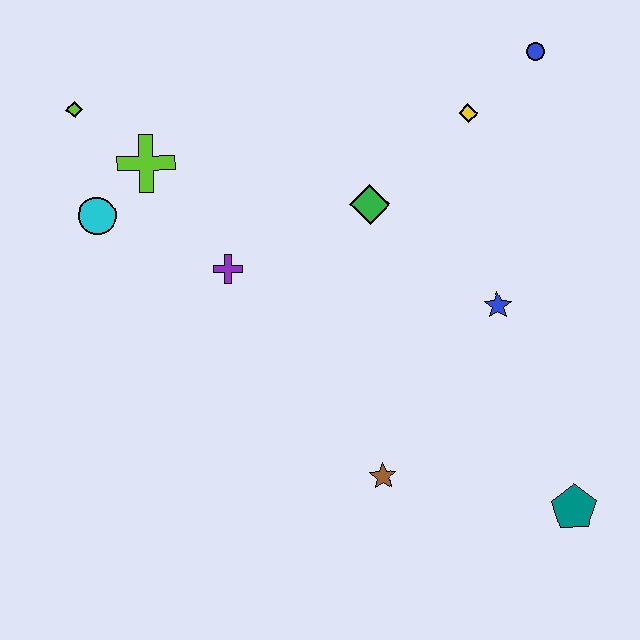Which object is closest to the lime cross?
The cyan circle is closest to the lime cross.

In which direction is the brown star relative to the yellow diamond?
The brown star is below the yellow diamond.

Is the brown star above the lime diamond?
No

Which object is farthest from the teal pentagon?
The lime diamond is farthest from the teal pentagon.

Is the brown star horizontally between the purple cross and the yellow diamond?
Yes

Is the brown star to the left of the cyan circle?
No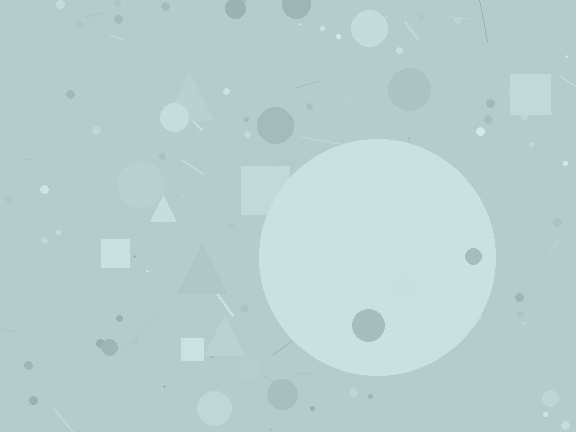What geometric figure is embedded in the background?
A circle is embedded in the background.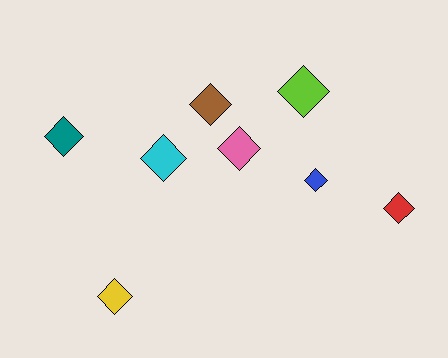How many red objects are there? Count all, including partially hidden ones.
There is 1 red object.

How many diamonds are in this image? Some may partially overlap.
There are 8 diamonds.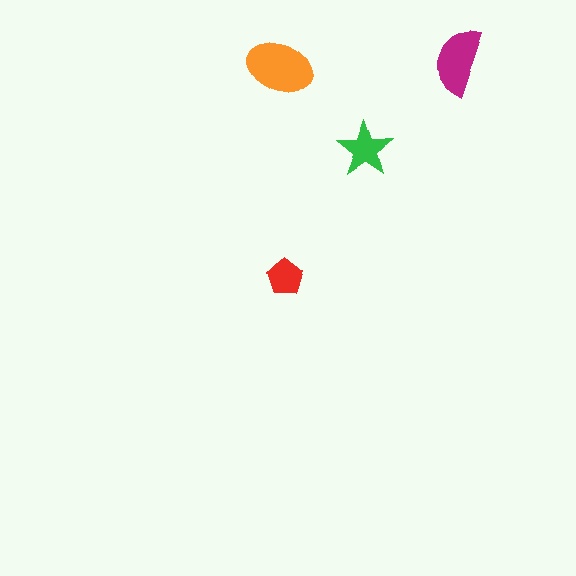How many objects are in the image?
There are 4 objects in the image.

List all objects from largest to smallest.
The orange ellipse, the magenta semicircle, the green star, the red pentagon.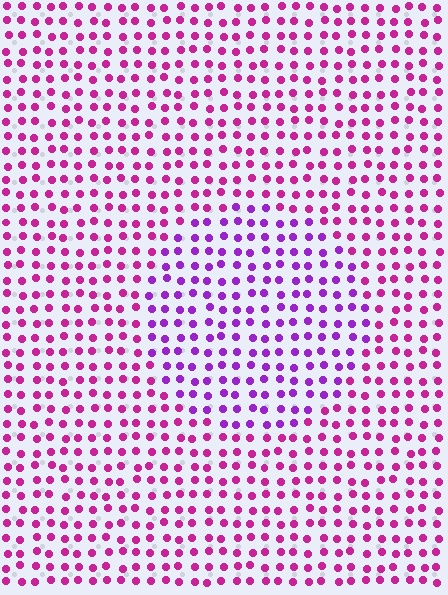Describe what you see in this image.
The image is filled with small magenta elements in a uniform arrangement. A circle-shaped region is visible where the elements are tinted to a slightly different hue, forming a subtle color boundary.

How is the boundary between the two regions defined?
The boundary is defined purely by a slight shift in hue (about 34 degrees). Spacing, size, and orientation are identical on both sides.